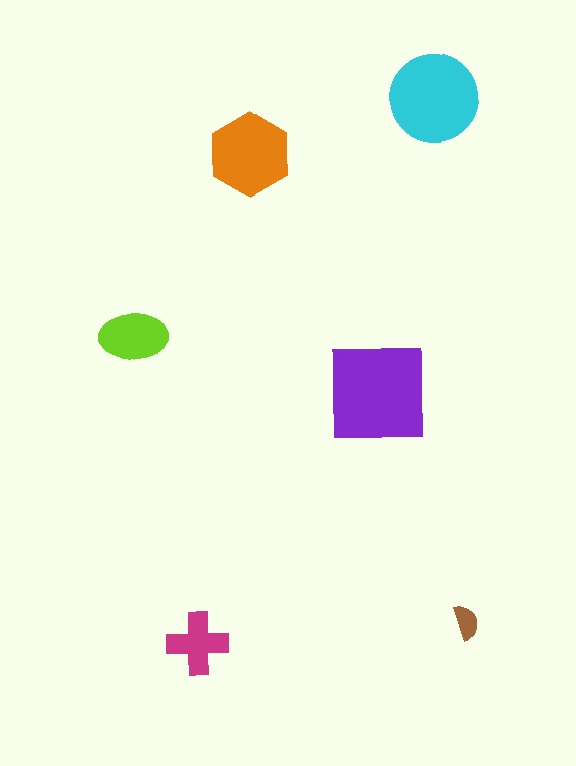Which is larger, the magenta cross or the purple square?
The purple square.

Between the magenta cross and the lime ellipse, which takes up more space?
The lime ellipse.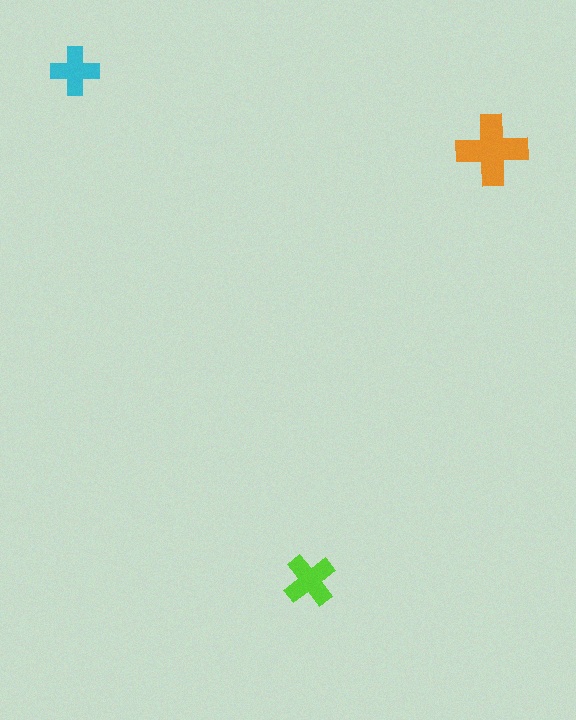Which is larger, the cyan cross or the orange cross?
The orange one.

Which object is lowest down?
The lime cross is bottommost.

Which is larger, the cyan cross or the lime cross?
The lime one.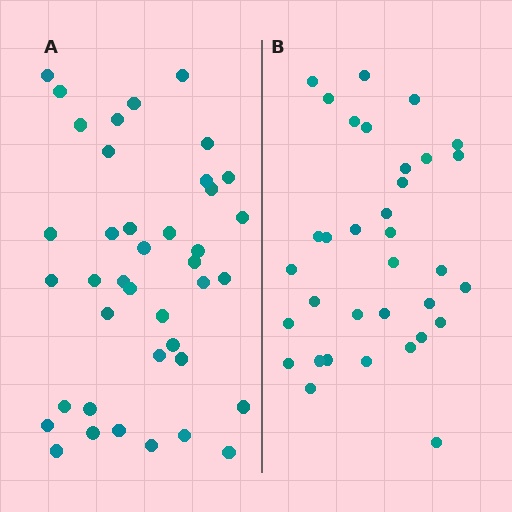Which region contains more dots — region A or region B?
Region A (the left region) has more dots.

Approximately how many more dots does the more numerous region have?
Region A has about 6 more dots than region B.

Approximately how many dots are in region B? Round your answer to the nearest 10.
About 30 dots. (The exact count is 34, which rounds to 30.)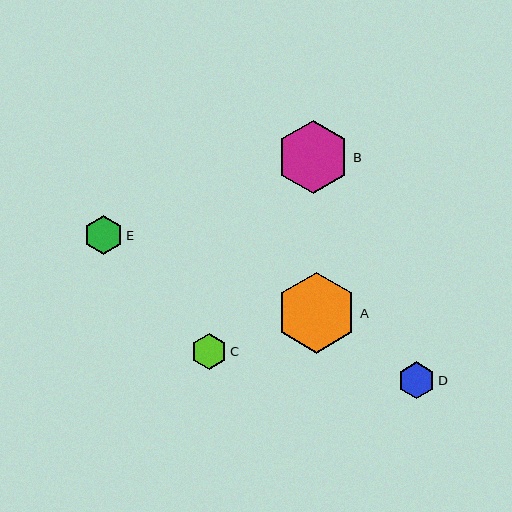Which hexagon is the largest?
Hexagon A is the largest with a size of approximately 81 pixels.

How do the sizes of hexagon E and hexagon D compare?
Hexagon E and hexagon D are approximately the same size.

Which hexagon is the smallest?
Hexagon C is the smallest with a size of approximately 36 pixels.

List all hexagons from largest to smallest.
From largest to smallest: A, B, E, D, C.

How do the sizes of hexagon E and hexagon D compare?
Hexagon E and hexagon D are approximately the same size.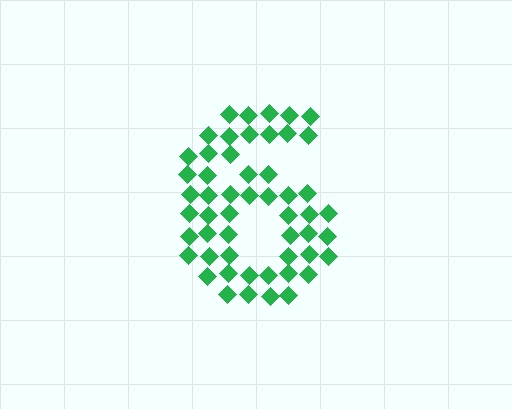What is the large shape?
The large shape is the digit 6.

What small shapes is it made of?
It is made of small diamonds.